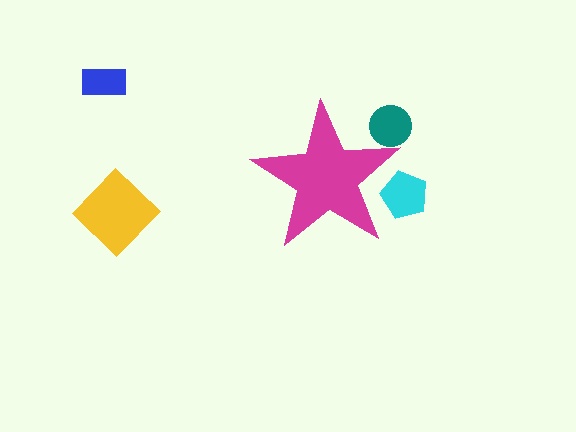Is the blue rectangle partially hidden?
No, the blue rectangle is fully visible.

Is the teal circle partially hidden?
Yes, the teal circle is partially hidden behind the magenta star.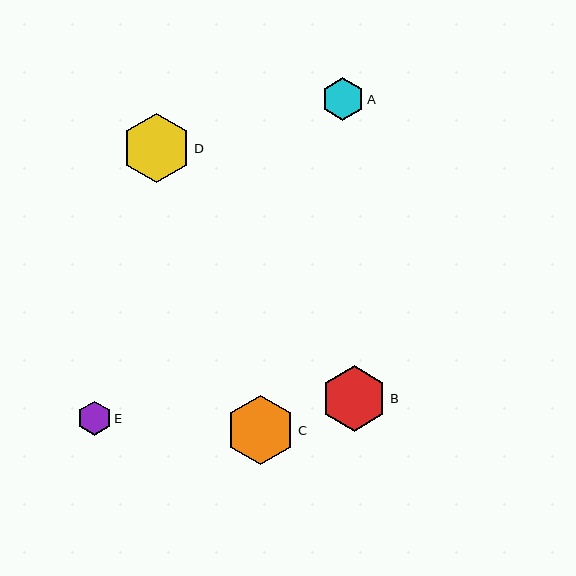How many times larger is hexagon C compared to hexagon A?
Hexagon C is approximately 1.6 times the size of hexagon A.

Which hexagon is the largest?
Hexagon D is the largest with a size of approximately 69 pixels.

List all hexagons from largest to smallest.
From largest to smallest: D, C, B, A, E.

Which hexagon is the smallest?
Hexagon E is the smallest with a size of approximately 34 pixels.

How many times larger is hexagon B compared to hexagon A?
Hexagon B is approximately 1.5 times the size of hexagon A.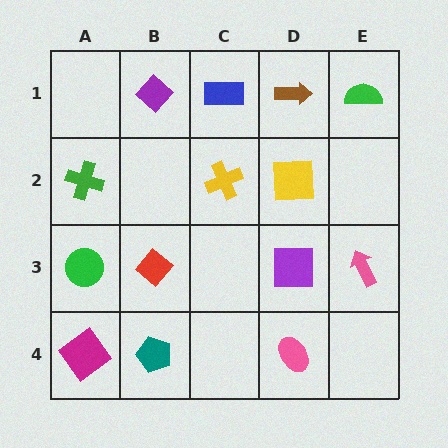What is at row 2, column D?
A yellow square.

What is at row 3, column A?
A green circle.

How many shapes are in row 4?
3 shapes.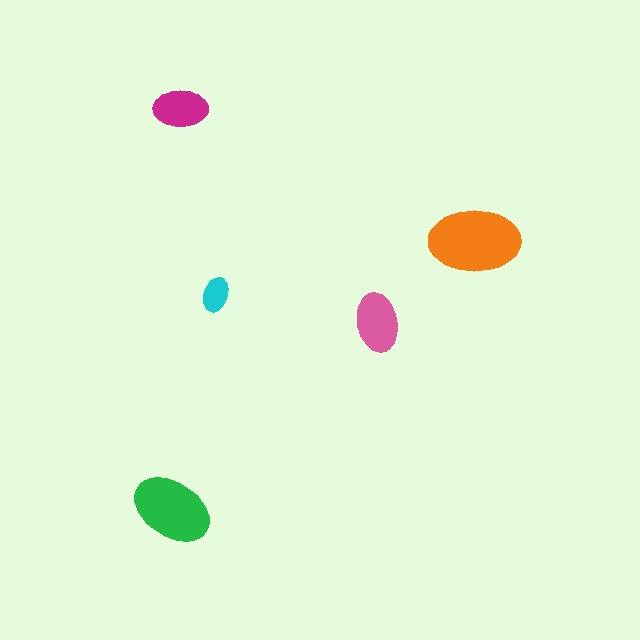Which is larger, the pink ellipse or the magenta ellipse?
The pink one.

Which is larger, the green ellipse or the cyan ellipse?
The green one.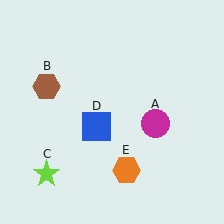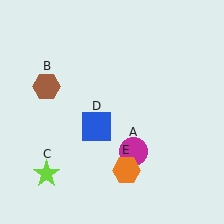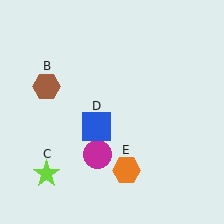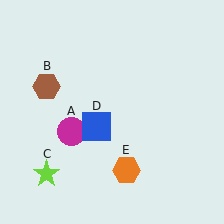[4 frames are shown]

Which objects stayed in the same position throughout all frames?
Brown hexagon (object B) and lime star (object C) and blue square (object D) and orange hexagon (object E) remained stationary.